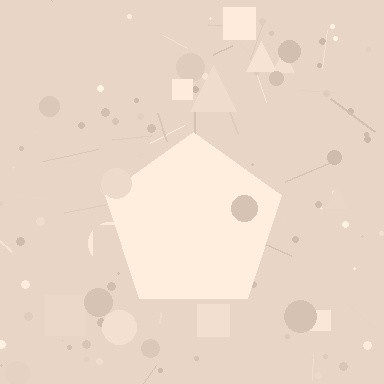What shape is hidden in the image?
A pentagon is hidden in the image.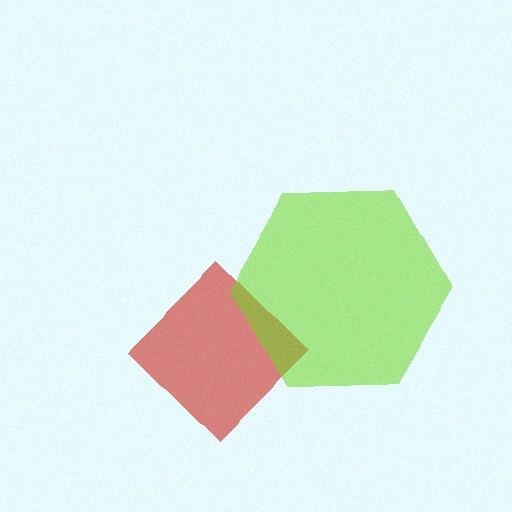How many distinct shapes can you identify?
There are 2 distinct shapes: a red diamond, a lime hexagon.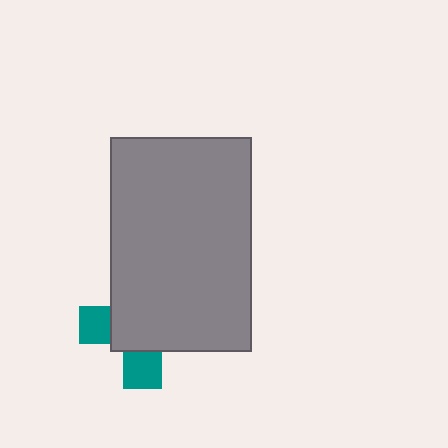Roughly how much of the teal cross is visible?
A small part of it is visible (roughly 31%).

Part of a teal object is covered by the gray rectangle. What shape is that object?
It is a cross.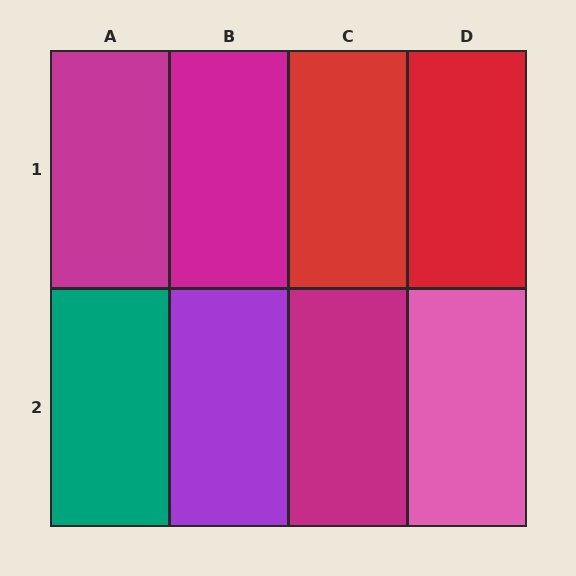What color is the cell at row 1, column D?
Red.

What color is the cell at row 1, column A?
Magenta.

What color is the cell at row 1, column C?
Red.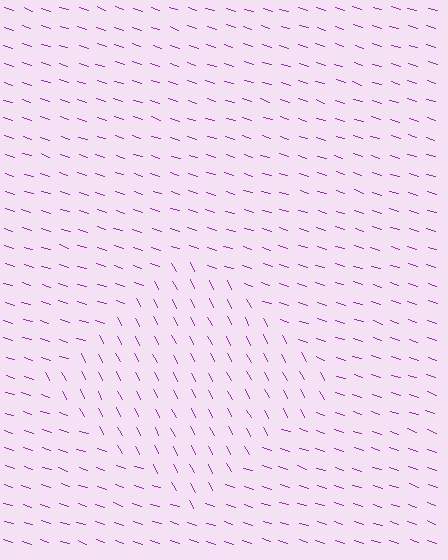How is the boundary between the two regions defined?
The boundary is defined purely by a change in line orientation (approximately 45 degrees difference). All lines are the same color and thickness.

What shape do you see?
I see a diamond.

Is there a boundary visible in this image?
Yes, there is a texture boundary formed by a change in line orientation.